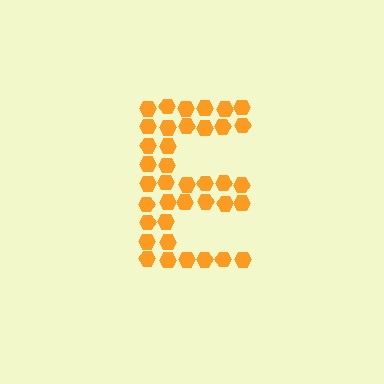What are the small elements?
The small elements are hexagons.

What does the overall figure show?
The overall figure shows the letter E.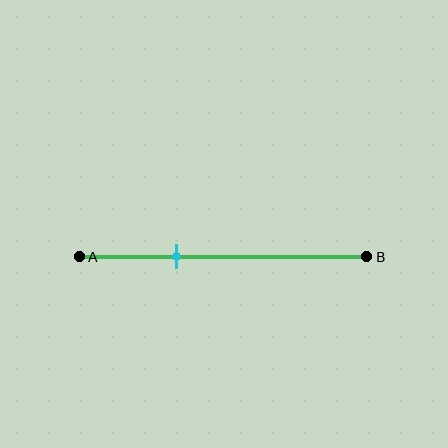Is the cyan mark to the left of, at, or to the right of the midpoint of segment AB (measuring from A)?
The cyan mark is to the left of the midpoint of segment AB.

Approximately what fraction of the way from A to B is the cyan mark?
The cyan mark is approximately 35% of the way from A to B.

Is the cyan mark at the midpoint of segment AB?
No, the mark is at about 35% from A, not at the 50% midpoint.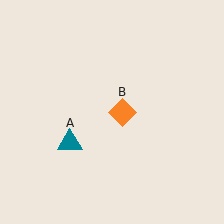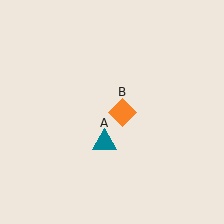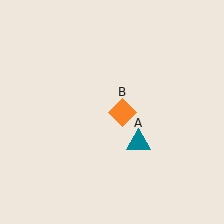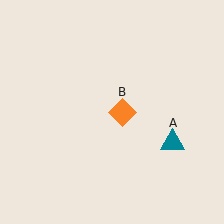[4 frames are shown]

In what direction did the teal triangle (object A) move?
The teal triangle (object A) moved right.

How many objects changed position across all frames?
1 object changed position: teal triangle (object A).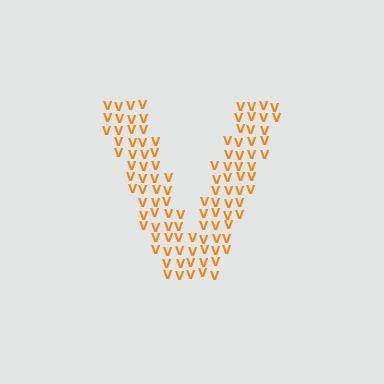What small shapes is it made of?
It is made of small letter V's.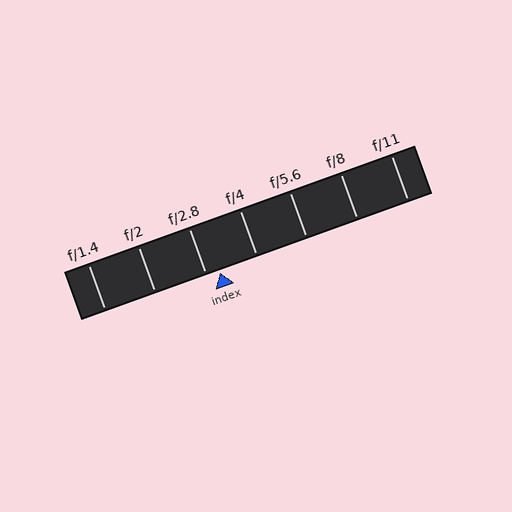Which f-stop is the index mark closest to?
The index mark is closest to f/2.8.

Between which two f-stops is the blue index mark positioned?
The index mark is between f/2.8 and f/4.